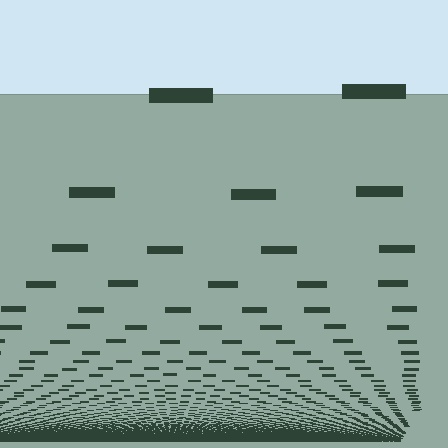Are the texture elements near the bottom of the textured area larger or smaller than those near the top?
Smaller. The gradient is inverted — elements near the bottom are smaller and denser.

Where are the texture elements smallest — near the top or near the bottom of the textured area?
Near the bottom.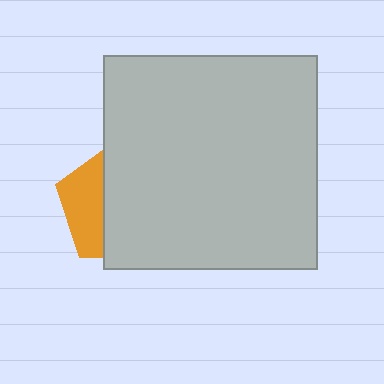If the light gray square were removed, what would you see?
You would see the complete orange pentagon.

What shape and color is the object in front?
The object in front is a light gray square.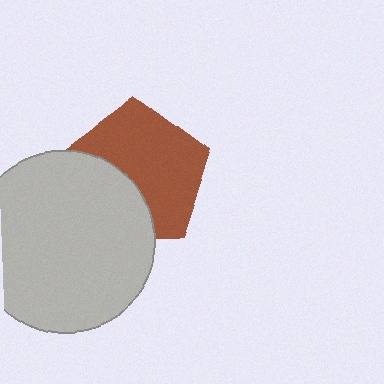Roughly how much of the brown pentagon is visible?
About half of it is visible (roughly 63%).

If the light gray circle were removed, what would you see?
You would see the complete brown pentagon.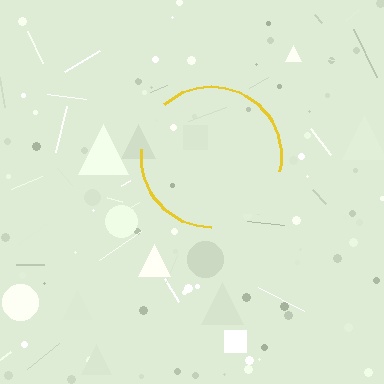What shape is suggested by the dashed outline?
The dashed outline suggests a circle.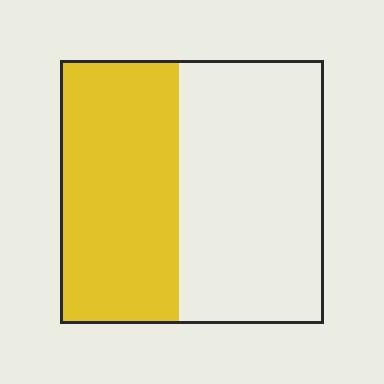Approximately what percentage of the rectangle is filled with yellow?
Approximately 45%.